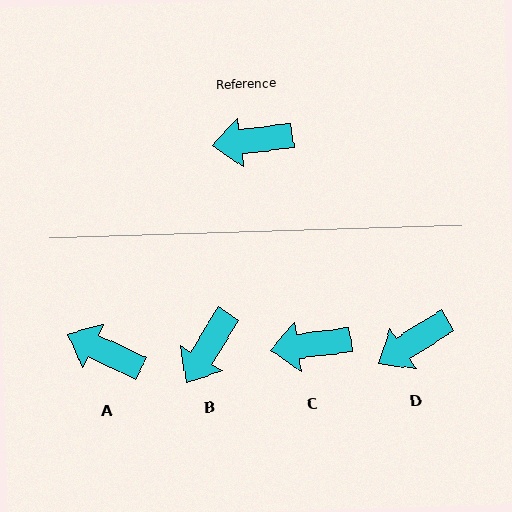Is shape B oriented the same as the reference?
No, it is off by about 51 degrees.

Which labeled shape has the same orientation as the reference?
C.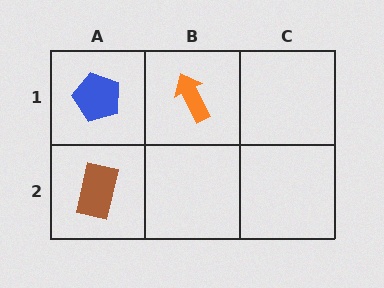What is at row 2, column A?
A brown rectangle.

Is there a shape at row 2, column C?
No, that cell is empty.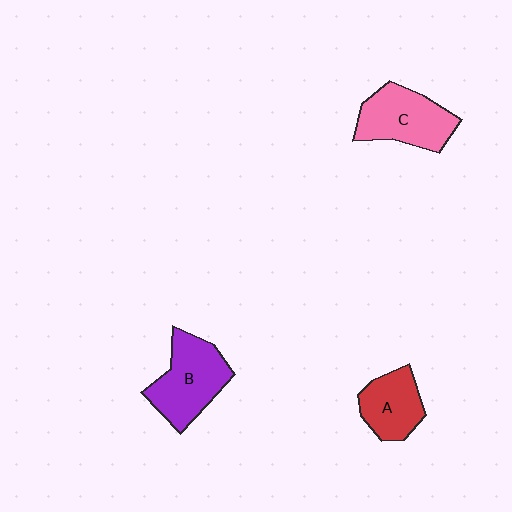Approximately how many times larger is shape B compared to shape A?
Approximately 1.4 times.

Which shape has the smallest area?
Shape A (red).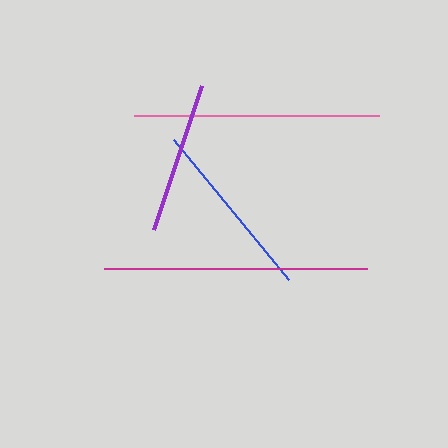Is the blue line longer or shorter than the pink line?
The pink line is longer than the blue line.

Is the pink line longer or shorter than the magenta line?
The magenta line is longer than the pink line.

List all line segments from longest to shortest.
From longest to shortest: magenta, pink, blue, purple.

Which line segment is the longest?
The magenta line is the longest at approximately 263 pixels.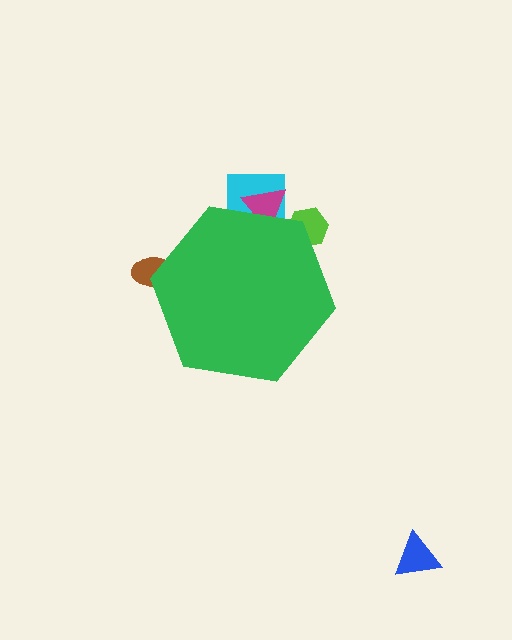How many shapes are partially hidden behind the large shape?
4 shapes are partially hidden.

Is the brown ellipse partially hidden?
Yes, the brown ellipse is partially hidden behind the green hexagon.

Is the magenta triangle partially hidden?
Yes, the magenta triangle is partially hidden behind the green hexagon.